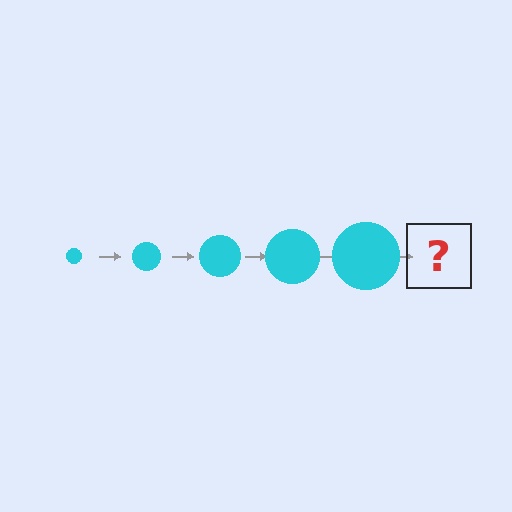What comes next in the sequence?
The next element should be a cyan circle, larger than the previous one.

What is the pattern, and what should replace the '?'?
The pattern is that the circle gets progressively larger each step. The '?' should be a cyan circle, larger than the previous one.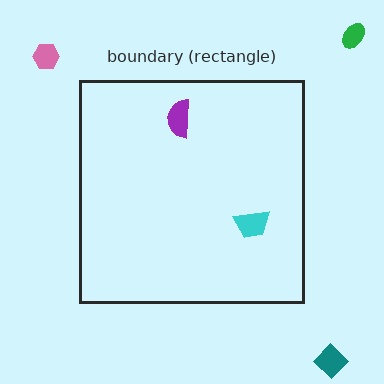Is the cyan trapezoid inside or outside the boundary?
Inside.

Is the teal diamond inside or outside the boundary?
Outside.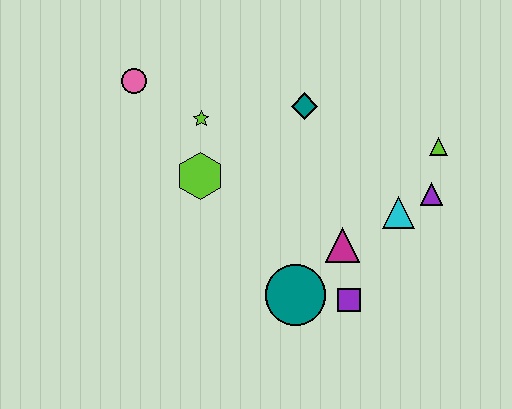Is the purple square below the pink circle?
Yes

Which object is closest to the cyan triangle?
The purple triangle is closest to the cyan triangle.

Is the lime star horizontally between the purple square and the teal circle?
No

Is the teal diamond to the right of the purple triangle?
No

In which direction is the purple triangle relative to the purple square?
The purple triangle is above the purple square.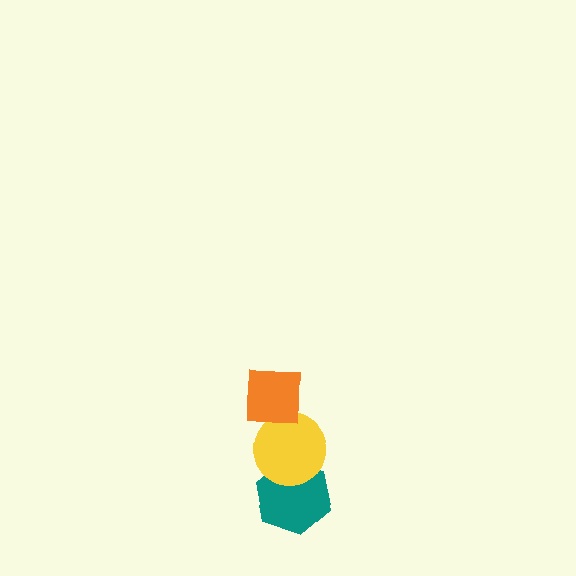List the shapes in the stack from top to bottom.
From top to bottom: the orange square, the yellow circle, the teal hexagon.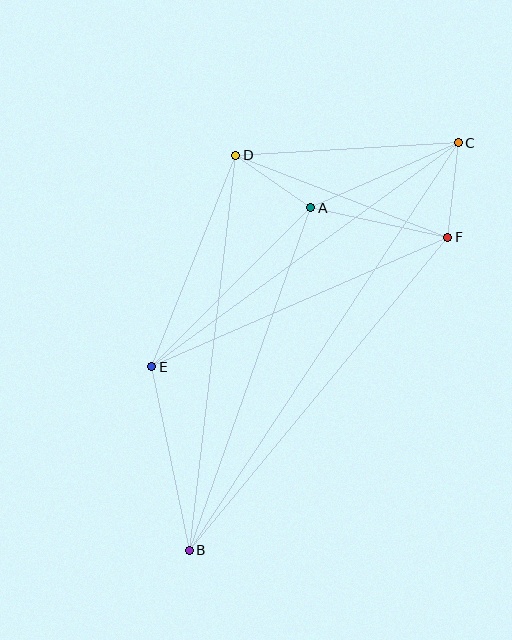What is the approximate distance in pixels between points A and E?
The distance between A and E is approximately 225 pixels.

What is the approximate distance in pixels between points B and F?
The distance between B and F is approximately 406 pixels.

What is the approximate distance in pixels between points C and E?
The distance between C and E is approximately 380 pixels.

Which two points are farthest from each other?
Points B and C are farthest from each other.